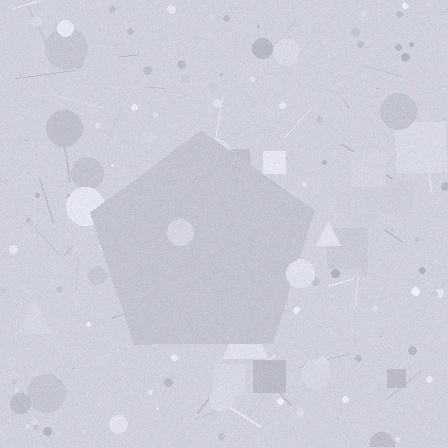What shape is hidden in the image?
A pentagon is hidden in the image.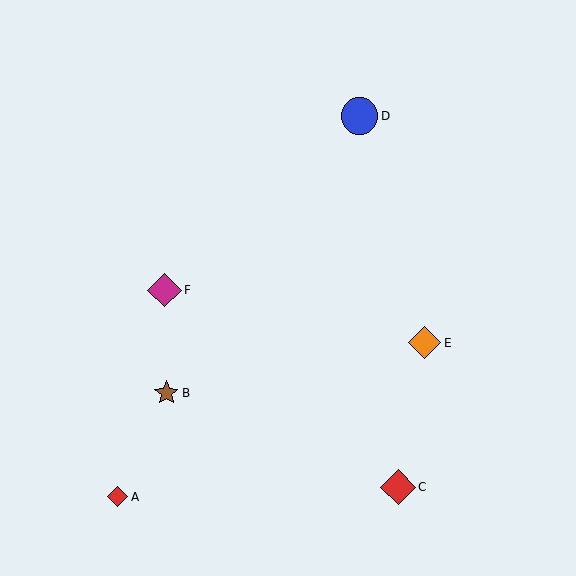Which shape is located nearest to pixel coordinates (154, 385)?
The brown star (labeled B) at (166, 393) is nearest to that location.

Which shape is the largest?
The blue circle (labeled D) is the largest.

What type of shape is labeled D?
Shape D is a blue circle.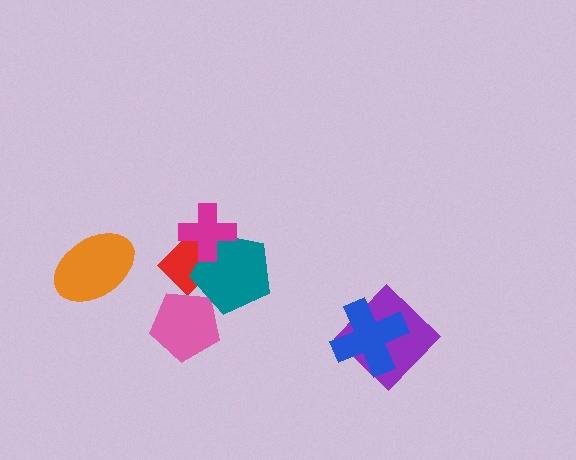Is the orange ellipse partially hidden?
No, no other shape covers it.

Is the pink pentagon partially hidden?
Yes, it is partially covered by another shape.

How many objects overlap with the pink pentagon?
1 object overlaps with the pink pentagon.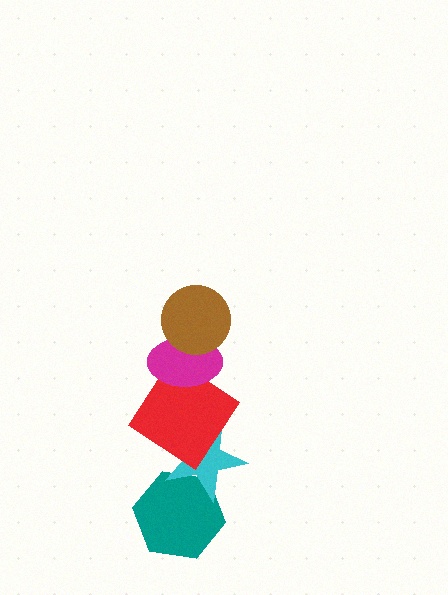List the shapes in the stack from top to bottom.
From top to bottom: the brown circle, the magenta ellipse, the red diamond, the cyan star, the teal hexagon.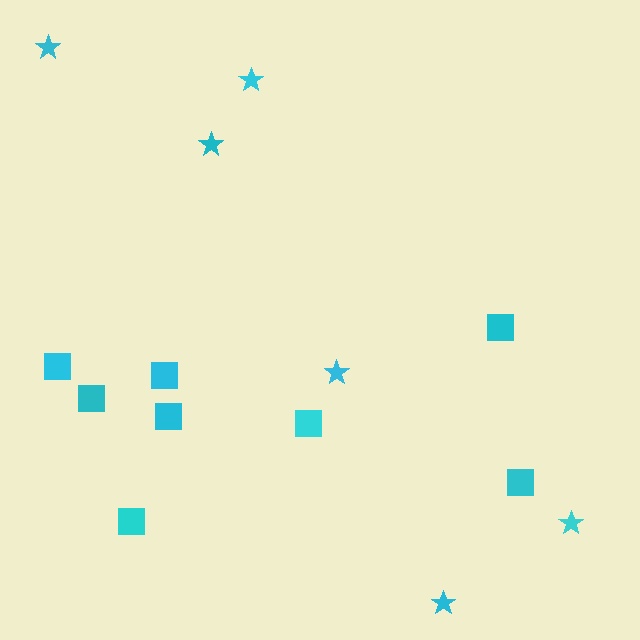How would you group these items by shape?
There are 2 groups: one group of stars (6) and one group of squares (8).